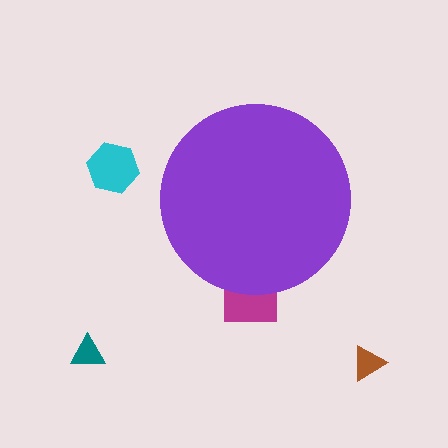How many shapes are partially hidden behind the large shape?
1 shape is partially hidden.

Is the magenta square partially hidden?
Yes, the magenta square is partially hidden behind the purple circle.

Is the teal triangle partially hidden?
No, the teal triangle is fully visible.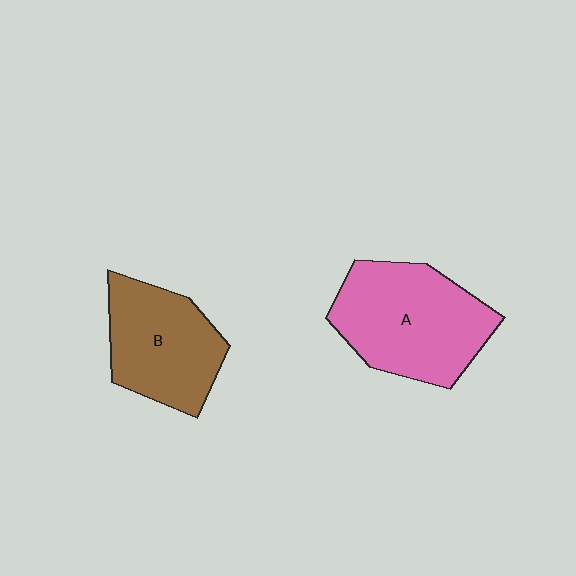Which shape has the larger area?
Shape A (pink).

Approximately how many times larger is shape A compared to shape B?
Approximately 1.3 times.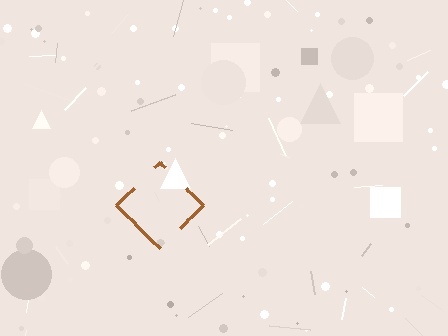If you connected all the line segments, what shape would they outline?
They would outline a diamond.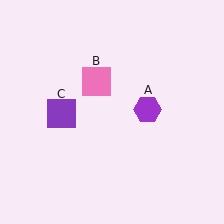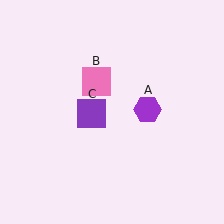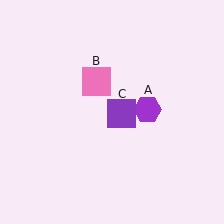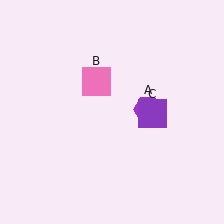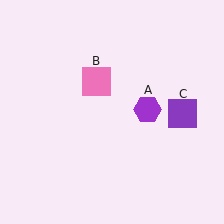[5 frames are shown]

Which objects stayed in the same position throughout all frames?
Purple hexagon (object A) and pink square (object B) remained stationary.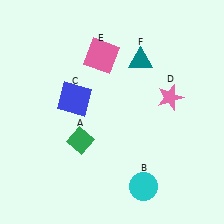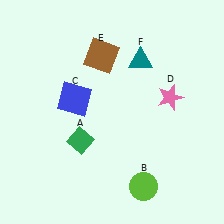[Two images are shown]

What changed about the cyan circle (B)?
In Image 1, B is cyan. In Image 2, it changed to lime.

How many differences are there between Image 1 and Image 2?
There are 2 differences between the two images.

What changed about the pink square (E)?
In Image 1, E is pink. In Image 2, it changed to brown.